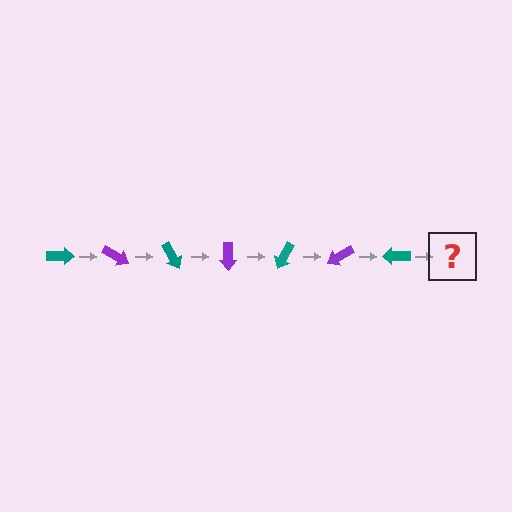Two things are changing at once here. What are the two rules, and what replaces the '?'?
The two rules are that it rotates 30 degrees each step and the color cycles through teal and purple. The '?' should be a purple arrow, rotated 210 degrees from the start.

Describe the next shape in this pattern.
It should be a purple arrow, rotated 210 degrees from the start.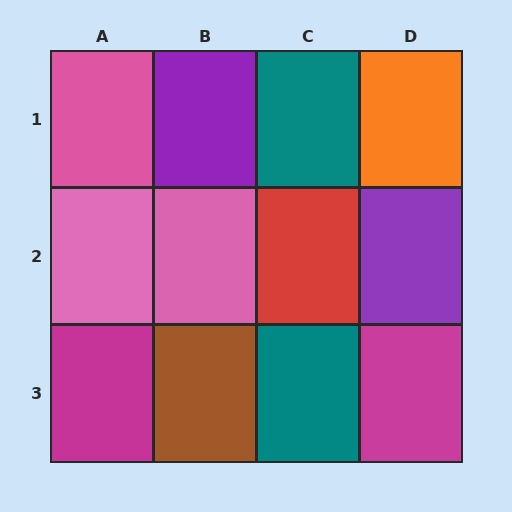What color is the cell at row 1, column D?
Orange.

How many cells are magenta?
2 cells are magenta.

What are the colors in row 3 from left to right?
Magenta, brown, teal, magenta.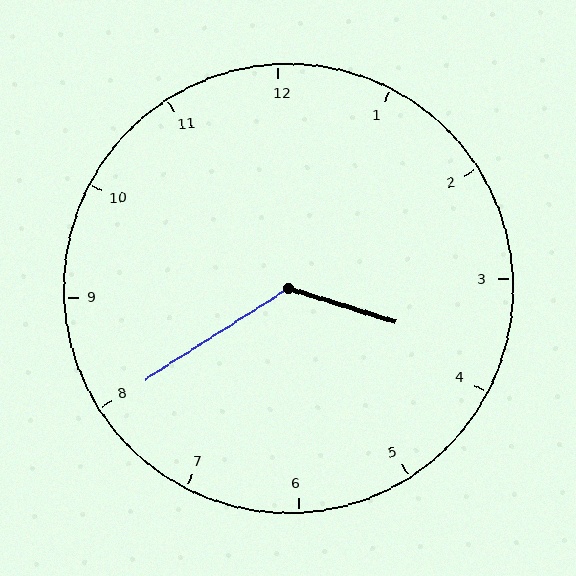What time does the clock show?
3:40.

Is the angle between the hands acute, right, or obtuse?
It is obtuse.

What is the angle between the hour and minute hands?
Approximately 130 degrees.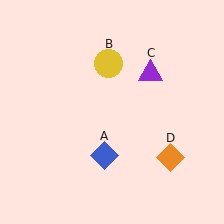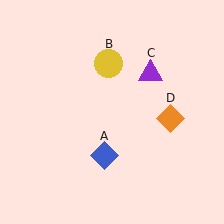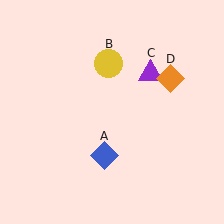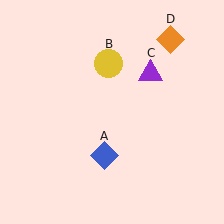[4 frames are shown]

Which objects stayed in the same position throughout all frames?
Blue diamond (object A) and yellow circle (object B) and purple triangle (object C) remained stationary.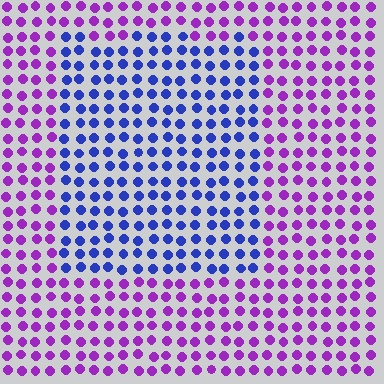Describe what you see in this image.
The image is filled with small purple elements in a uniform arrangement. A rectangle-shaped region is visible where the elements are tinted to a slightly different hue, forming a subtle color boundary.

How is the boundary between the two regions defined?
The boundary is defined purely by a slight shift in hue (about 55 degrees). Spacing, size, and orientation are identical on both sides.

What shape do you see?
I see a rectangle.